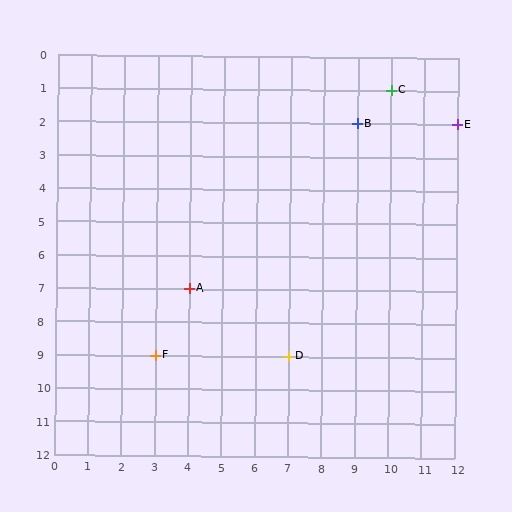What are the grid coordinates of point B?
Point B is at grid coordinates (9, 2).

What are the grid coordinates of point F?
Point F is at grid coordinates (3, 9).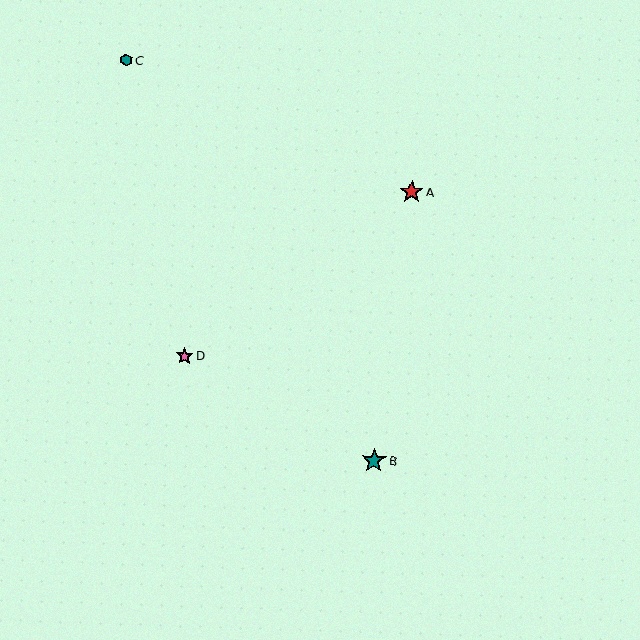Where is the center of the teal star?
The center of the teal star is at (374, 460).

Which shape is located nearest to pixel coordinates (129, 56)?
The teal hexagon (labeled C) at (126, 60) is nearest to that location.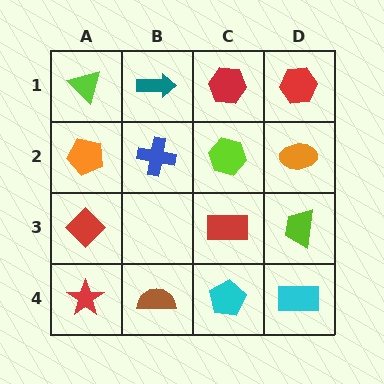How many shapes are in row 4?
4 shapes.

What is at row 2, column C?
A lime hexagon.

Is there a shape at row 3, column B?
No, that cell is empty.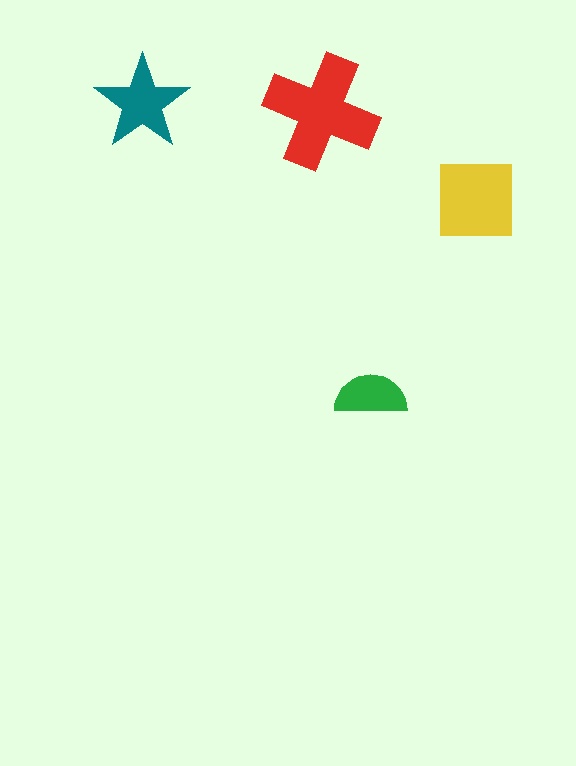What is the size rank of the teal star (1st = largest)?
3rd.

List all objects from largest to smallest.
The red cross, the yellow square, the teal star, the green semicircle.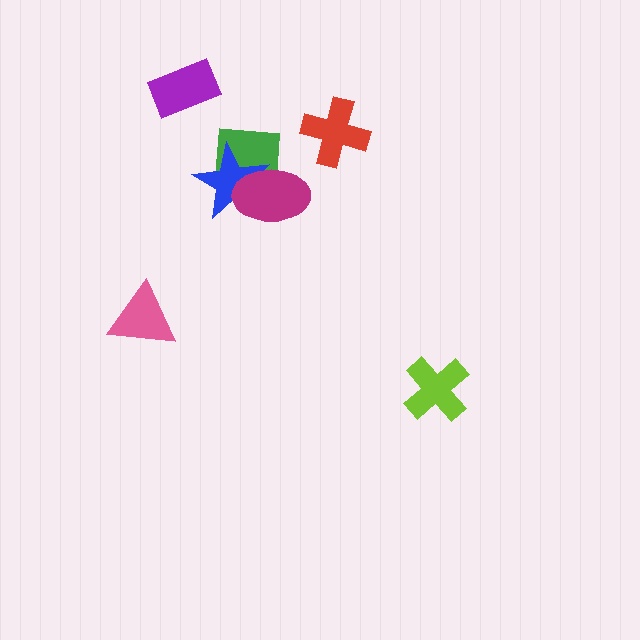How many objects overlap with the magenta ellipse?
2 objects overlap with the magenta ellipse.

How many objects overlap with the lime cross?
0 objects overlap with the lime cross.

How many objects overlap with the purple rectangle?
0 objects overlap with the purple rectangle.